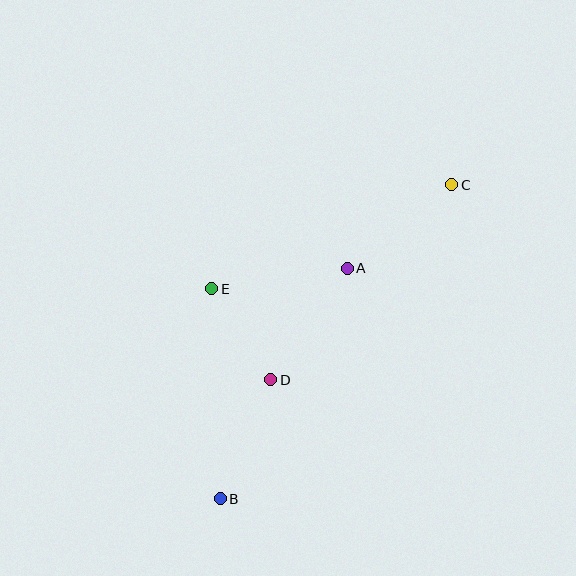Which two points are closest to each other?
Points D and E are closest to each other.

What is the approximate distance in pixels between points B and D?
The distance between B and D is approximately 129 pixels.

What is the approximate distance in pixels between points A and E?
The distance between A and E is approximately 137 pixels.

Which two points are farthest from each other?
Points B and C are farthest from each other.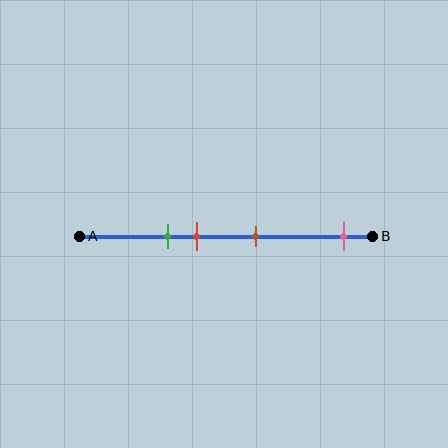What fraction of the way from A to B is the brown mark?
The brown mark is approximately 60% (0.6) of the way from A to B.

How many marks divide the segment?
There are 4 marks dividing the segment.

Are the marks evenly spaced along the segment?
No, the marks are not evenly spaced.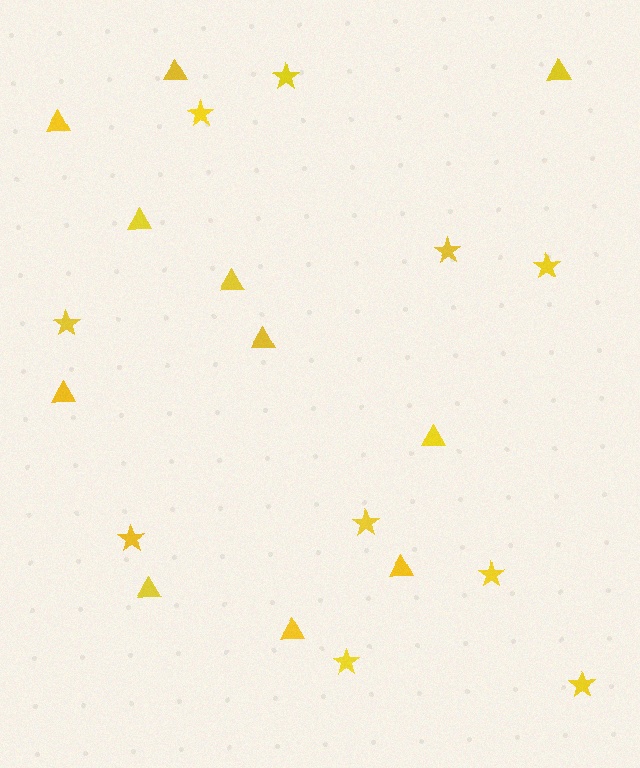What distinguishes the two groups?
There are 2 groups: one group of stars (10) and one group of triangles (11).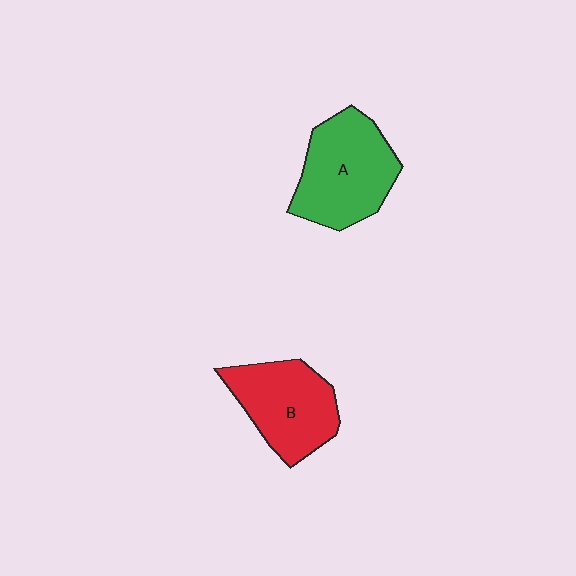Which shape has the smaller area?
Shape B (red).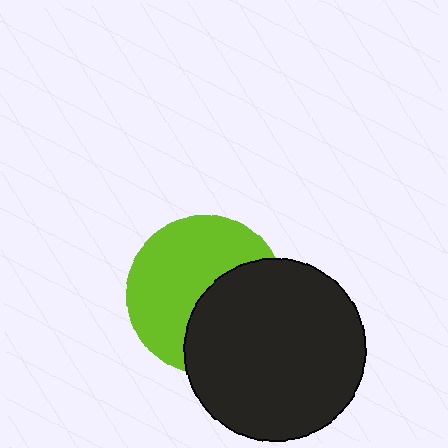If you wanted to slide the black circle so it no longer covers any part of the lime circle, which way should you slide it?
Slide it toward the lower-right — that is the most direct way to separate the two shapes.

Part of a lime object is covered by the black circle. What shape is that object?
It is a circle.